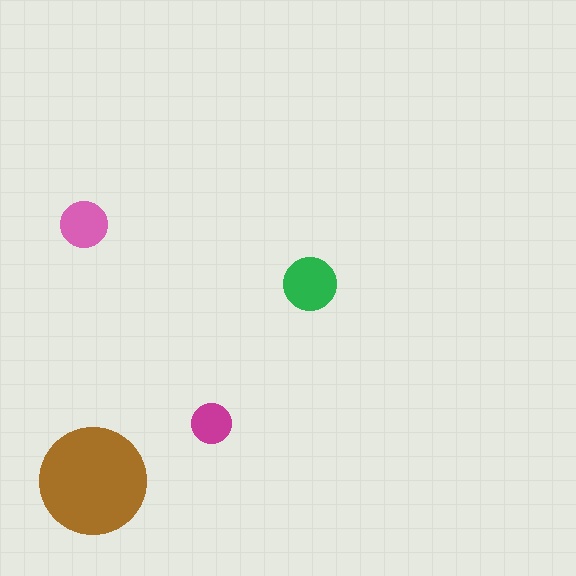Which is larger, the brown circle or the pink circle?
The brown one.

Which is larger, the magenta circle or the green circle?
The green one.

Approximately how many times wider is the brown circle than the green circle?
About 2 times wider.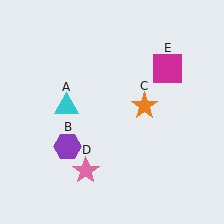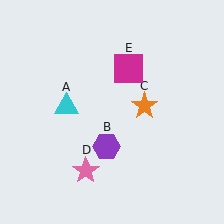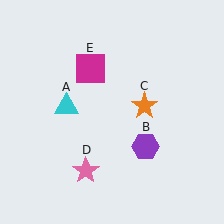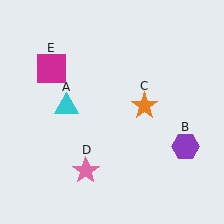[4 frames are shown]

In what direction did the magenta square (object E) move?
The magenta square (object E) moved left.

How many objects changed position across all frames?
2 objects changed position: purple hexagon (object B), magenta square (object E).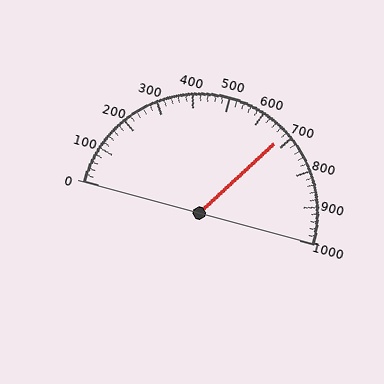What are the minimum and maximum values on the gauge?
The gauge ranges from 0 to 1000.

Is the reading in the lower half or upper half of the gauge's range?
The reading is in the upper half of the range (0 to 1000).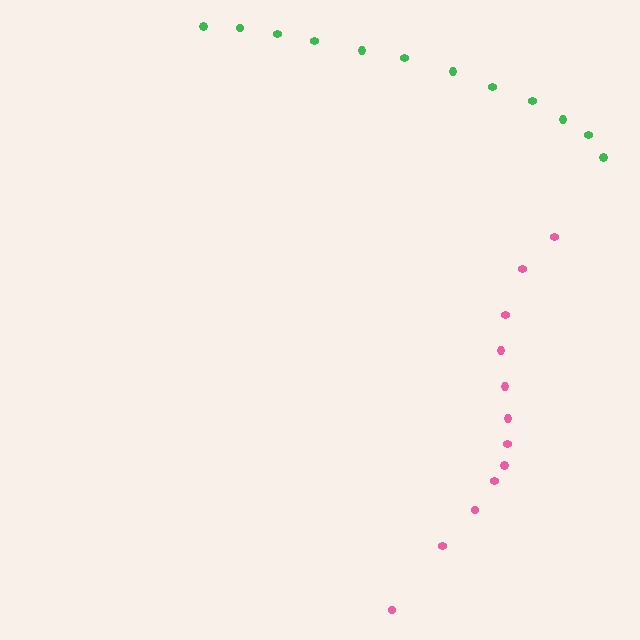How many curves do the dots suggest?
There are 2 distinct paths.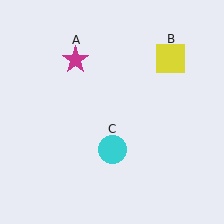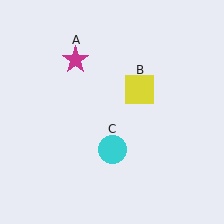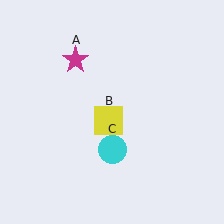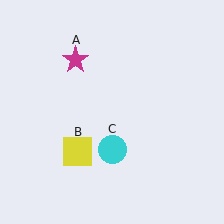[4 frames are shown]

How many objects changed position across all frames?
1 object changed position: yellow square (object B).